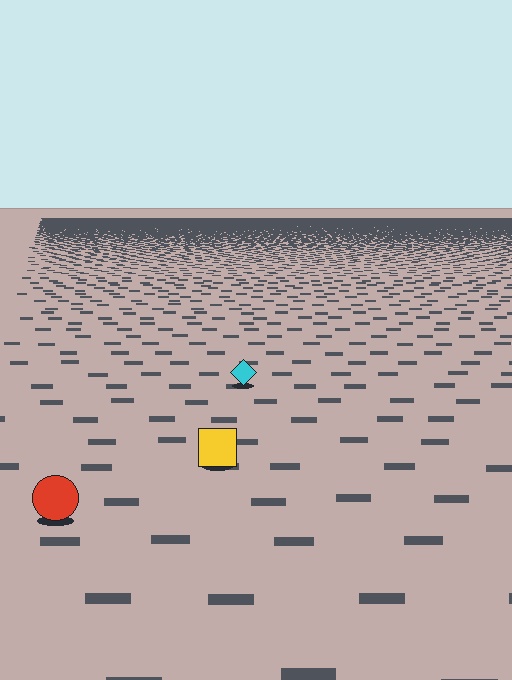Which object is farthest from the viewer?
The cyan diamond is farthest from the viewer. It appears smaller and the ground texture around it is denser.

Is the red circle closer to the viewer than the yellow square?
Yes. The red circle is closer — you can tell from the texture gradient: the ground texture is coarser near it.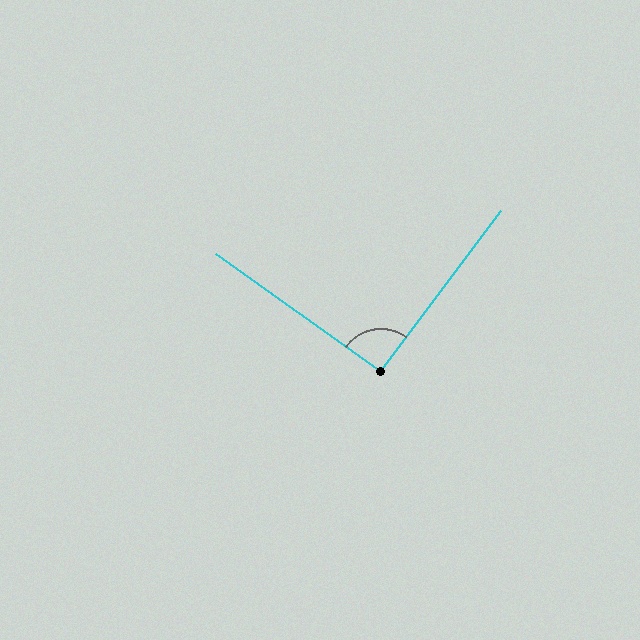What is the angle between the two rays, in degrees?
Approximately 91 degrees.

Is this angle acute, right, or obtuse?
It is approximately a right angle.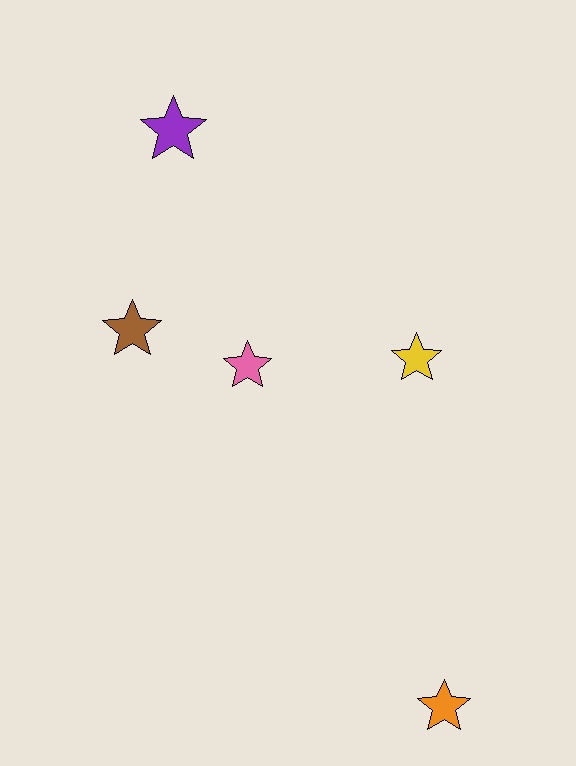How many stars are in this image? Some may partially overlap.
There are 5 stars.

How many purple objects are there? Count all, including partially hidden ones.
There is 1 purple object.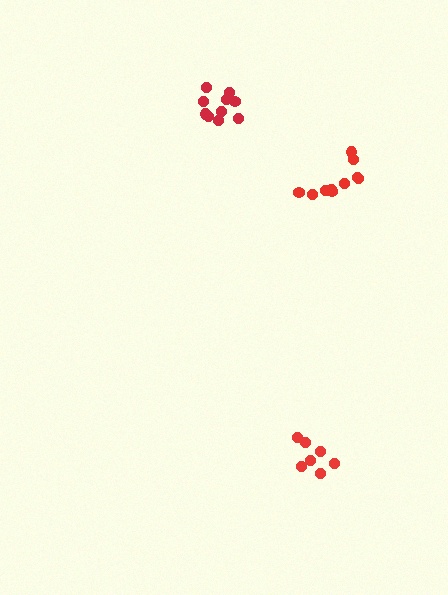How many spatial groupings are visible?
There are 3 spatial groupings.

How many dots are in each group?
Group 1: 10 dots, Group 2: 7 dots, Group 3: 10 dots (27 total).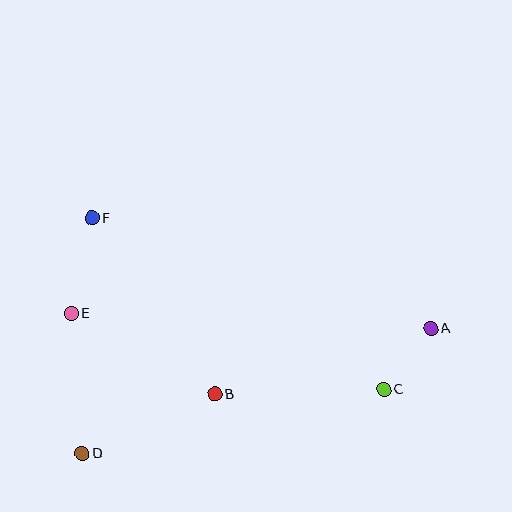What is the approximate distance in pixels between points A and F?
The distance between A and F is approximately 356 pixels.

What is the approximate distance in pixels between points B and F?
The distance between B and F is approximately 215 pixels.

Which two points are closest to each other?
Points A and C are closest to each other.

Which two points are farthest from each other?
Points A and D are farthest from each other.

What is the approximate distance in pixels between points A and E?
The distance between A and E is approximately 360 pixels.